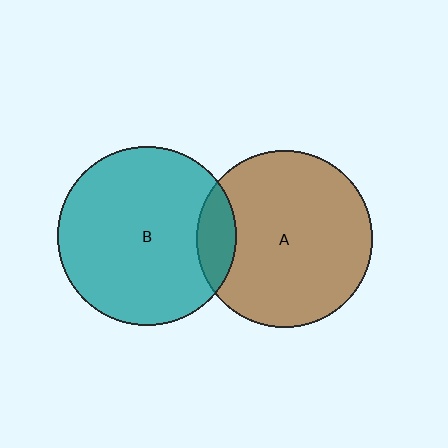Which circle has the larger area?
Circle B (teal).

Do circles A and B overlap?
Yes.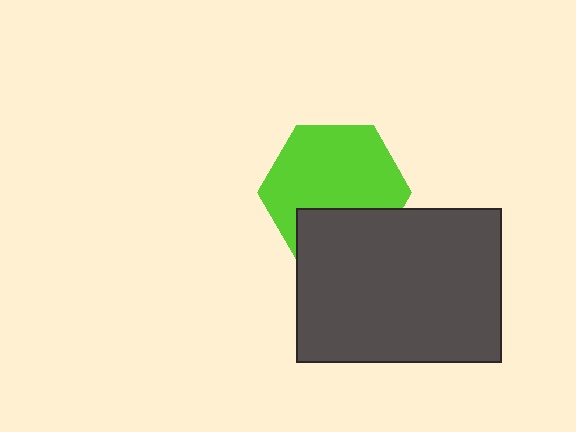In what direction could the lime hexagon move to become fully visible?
The lime hexagon could move up. That would shift it out from behind the dark gray rectangle entirely.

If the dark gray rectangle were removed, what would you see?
You would see the complete lime hexagon.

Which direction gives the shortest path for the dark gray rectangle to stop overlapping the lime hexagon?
Moving down gives the shortest separation.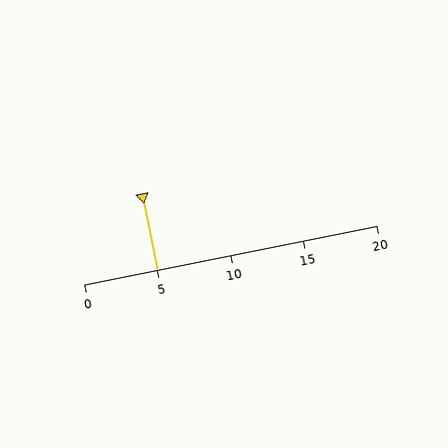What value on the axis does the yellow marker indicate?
The marker indicates approximately 5.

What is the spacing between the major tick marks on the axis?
The major ticks are spaced 5 apart.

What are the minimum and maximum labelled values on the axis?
The axis runs from 0 to 20.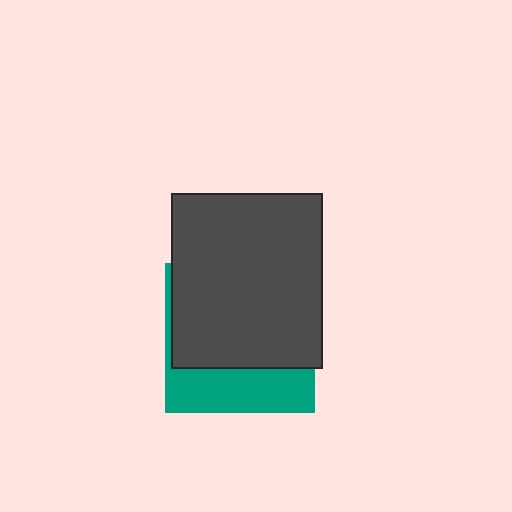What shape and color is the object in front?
The object in front is a dark gray rectangle.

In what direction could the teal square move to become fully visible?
The teal square could move down. That would shift it out from behind the dark gray rectangle entirely.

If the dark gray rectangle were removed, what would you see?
You would see the complete teal square.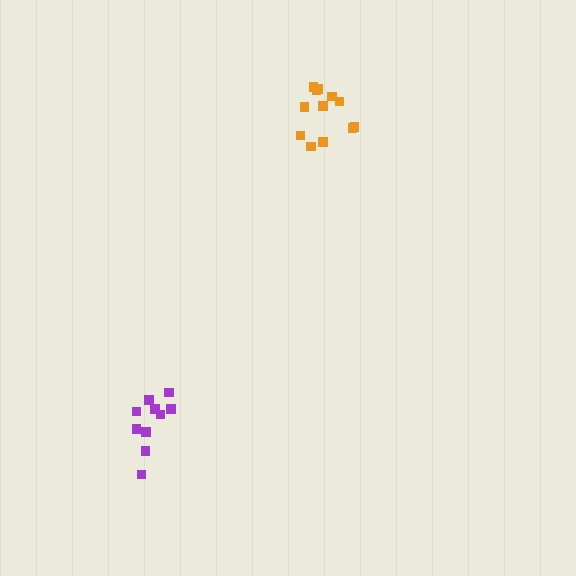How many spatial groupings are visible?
There are 2 spatial groupings.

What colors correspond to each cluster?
The clusters are colored: purple, orange.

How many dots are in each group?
Group 1: 10 dots, Group 2: 12 dots (22 total).